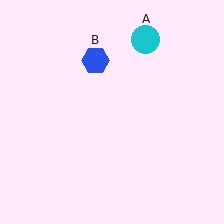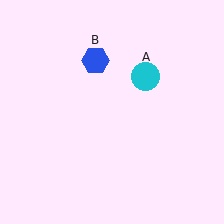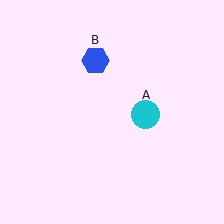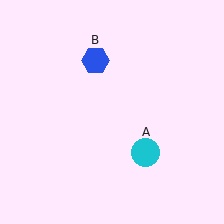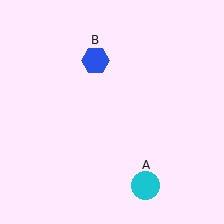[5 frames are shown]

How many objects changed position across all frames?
1 object changed position: cyan circle (object A).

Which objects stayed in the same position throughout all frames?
Blue hexagon (object B) remained stationary.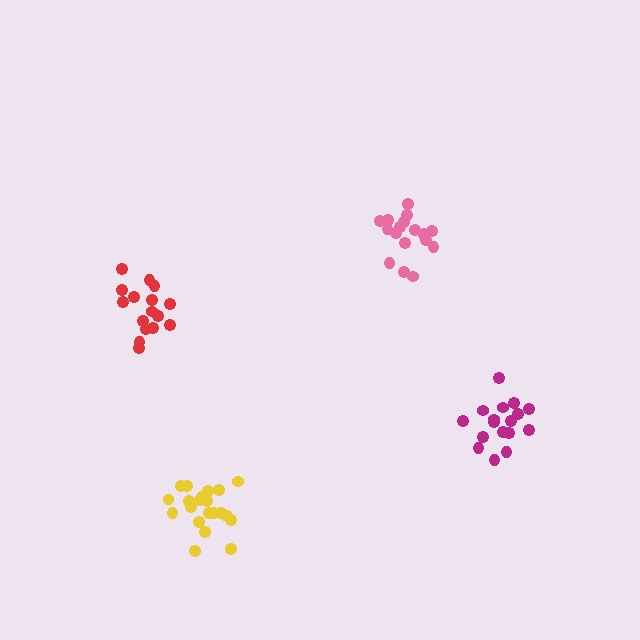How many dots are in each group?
Group 1: 21 dots, Group 2: 16 dots, Group 3: 17 dots, Group 4: 18 dots (72 total).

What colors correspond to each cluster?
The clusters are colored: yellow, red, magenta, pink.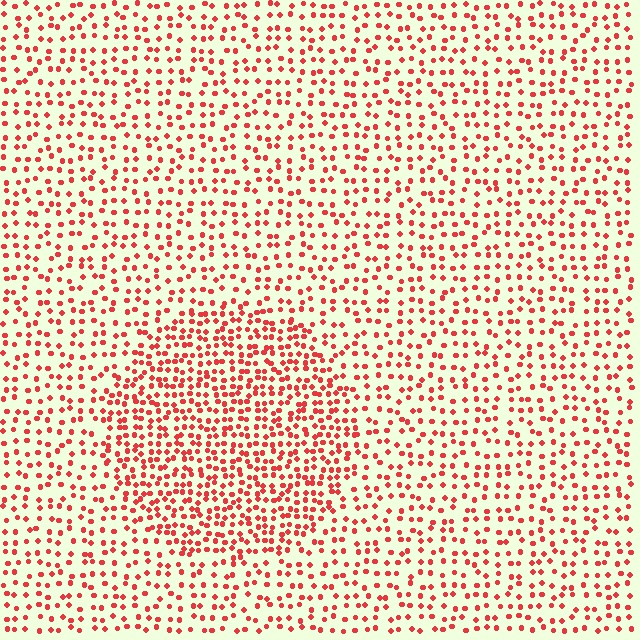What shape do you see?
I see a circle.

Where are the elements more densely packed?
The elements are more densely packed inside the circle boundary.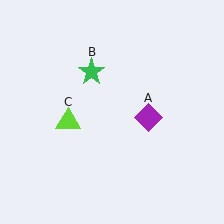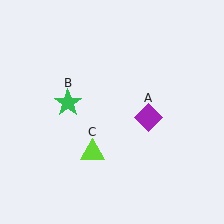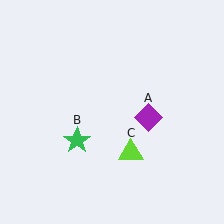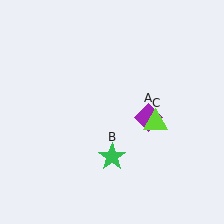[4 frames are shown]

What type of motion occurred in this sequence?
The green star (object B), lime triangle (object C) rotated counterclockwise around the center of the scene.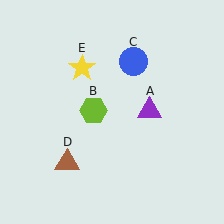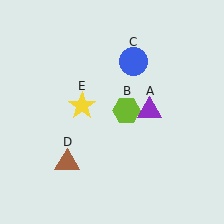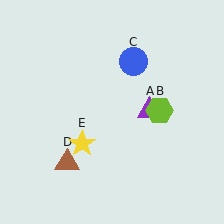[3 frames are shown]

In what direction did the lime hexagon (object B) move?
The lime hexagon (object B) moved right.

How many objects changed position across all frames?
2 objects changed position: lime hexagon (object B), yellow star (object E).